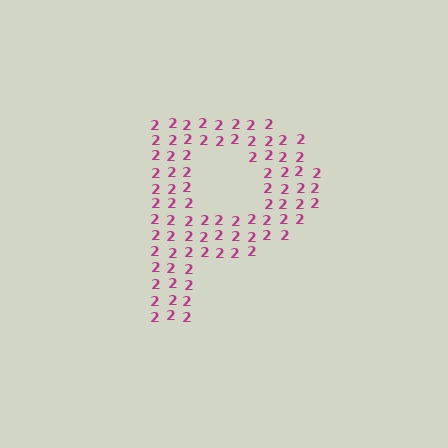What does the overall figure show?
The overall figure shows the letter P.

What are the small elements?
The small elements are digit 2's.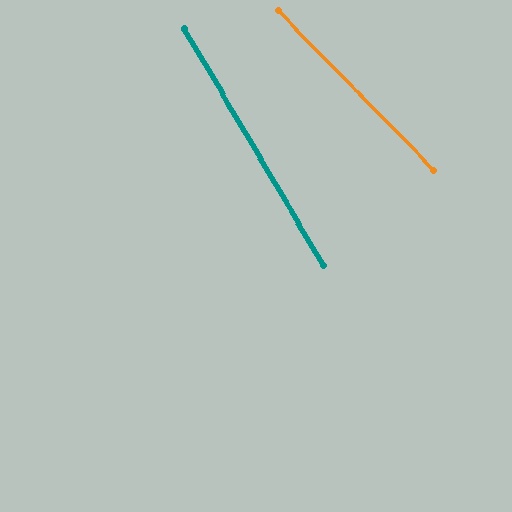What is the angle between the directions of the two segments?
Approximately 14 degrees.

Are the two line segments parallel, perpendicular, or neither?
Neither parallel nor perpendicular — they differ by about 14°.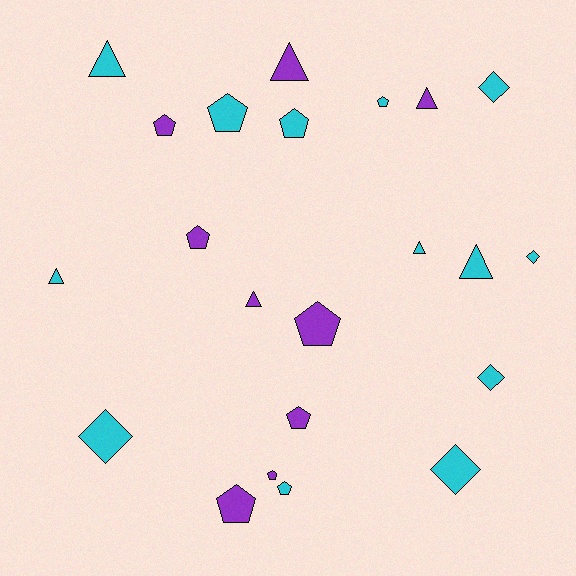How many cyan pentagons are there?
There are 4 cyan pentagons.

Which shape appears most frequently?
Pentagon, with 10 objects.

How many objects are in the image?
There are 22 objects.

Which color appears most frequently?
Cyan, with 13 objects.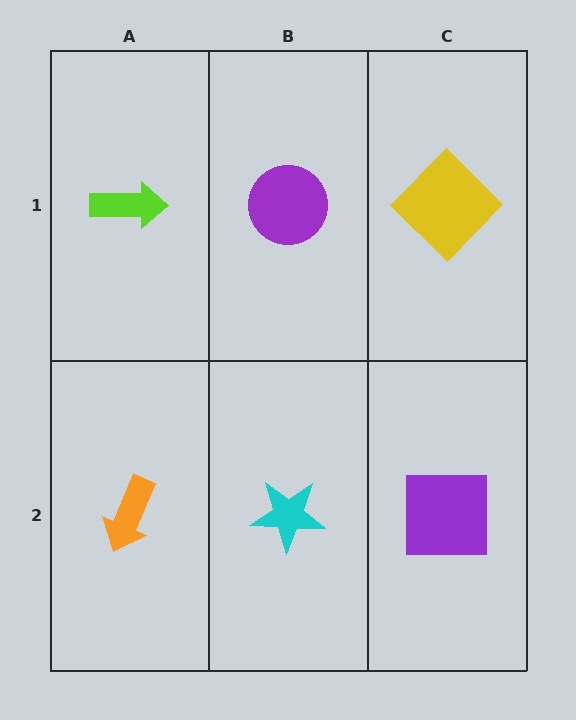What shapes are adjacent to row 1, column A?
An orange arrow (row 2, column A), a purple circle (row 1, column B).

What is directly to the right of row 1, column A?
A purple circle.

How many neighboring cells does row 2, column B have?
3.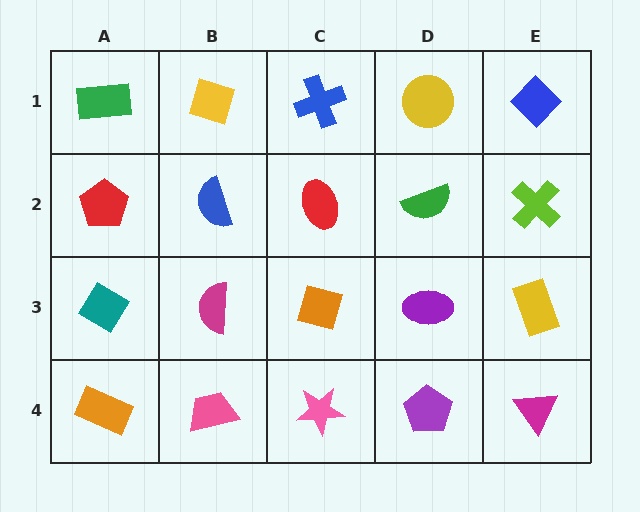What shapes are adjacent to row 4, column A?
A teal diamond (row 3, column A), a pink trapezoid (row 4, column B).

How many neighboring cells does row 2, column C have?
4.